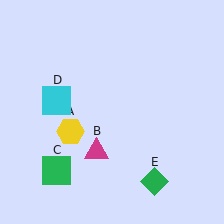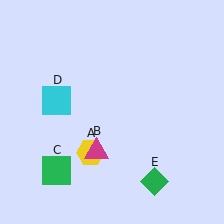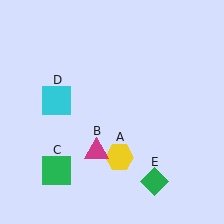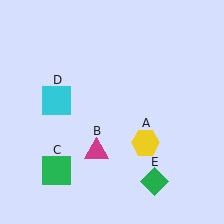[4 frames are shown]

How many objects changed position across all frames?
1 object changed position: yellow hexagon (object A).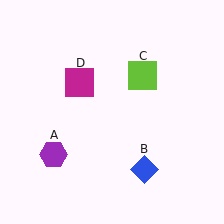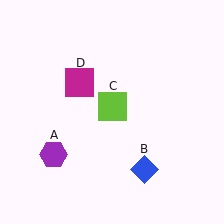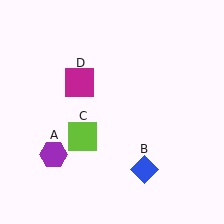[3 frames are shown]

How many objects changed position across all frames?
1 object changed position: lime square (object C).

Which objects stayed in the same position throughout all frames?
Purple hexagon (object A) and blue diamond (object B) and magenta square (object D) remained stationary.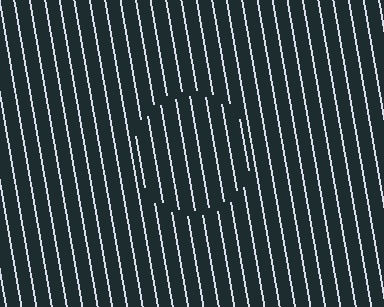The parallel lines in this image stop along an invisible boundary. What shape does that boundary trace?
An illusory circle. The interior of the shape contains the same grating, shifted by half a period — the contour is defined by the phase discontinuity where line-ends from the inner and outer gratings abut.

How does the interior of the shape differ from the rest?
The interior of the shape contains the same grating, shifted by half a period — the contour is defined by the phase discontinuity where line-ends from the inner and outer gratings abut.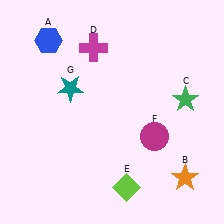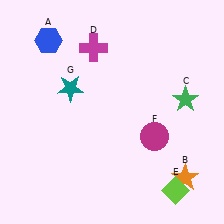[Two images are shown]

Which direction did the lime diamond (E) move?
The lime diamond (E) moved right.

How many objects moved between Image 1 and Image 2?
1 object moved between the two images.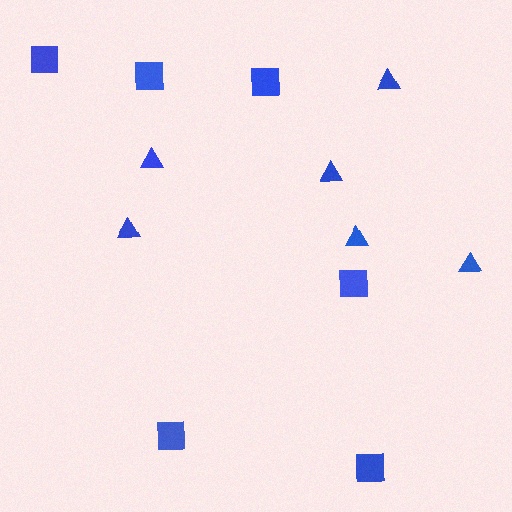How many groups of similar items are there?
There are 2 groups: one group of triangles (6) and one group of squares (6).